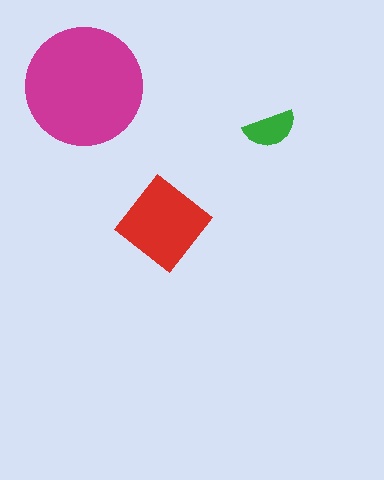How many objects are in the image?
There are 3 objects in the image.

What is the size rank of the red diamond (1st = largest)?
2nd.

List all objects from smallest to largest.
The green semicircle, the red diamond, the magenta circle.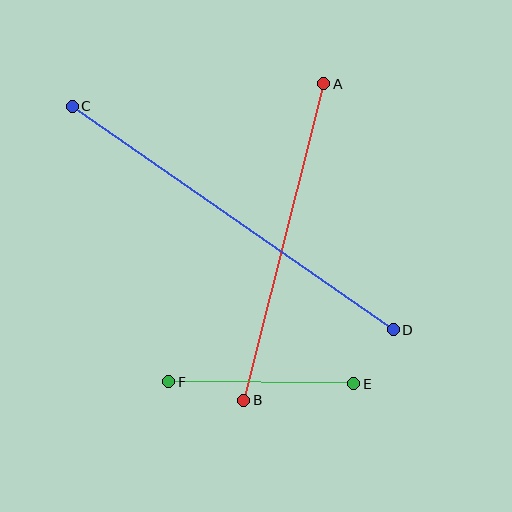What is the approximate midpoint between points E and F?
The midpoint is at approximately (261, 383) pixels.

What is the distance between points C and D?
The distance is approximately 391 pixels.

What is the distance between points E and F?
The distance is approximately 185 pixels.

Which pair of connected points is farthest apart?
Points C and D are farthest apart.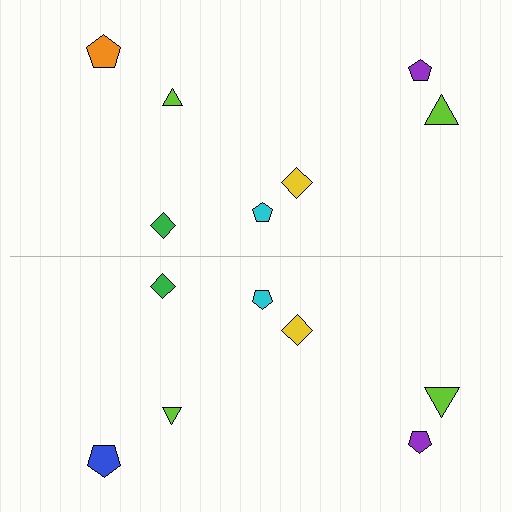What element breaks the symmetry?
The blue pentagon on the bottom side breaks the symmetry — its mirror counterpart is orange.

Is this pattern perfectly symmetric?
No, the pattern is not perfectly symmetric. The blue pentagon on the bottom side breaks the symmetry — its mirror counterpart is orange.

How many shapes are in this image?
There are 14 shapes in this image.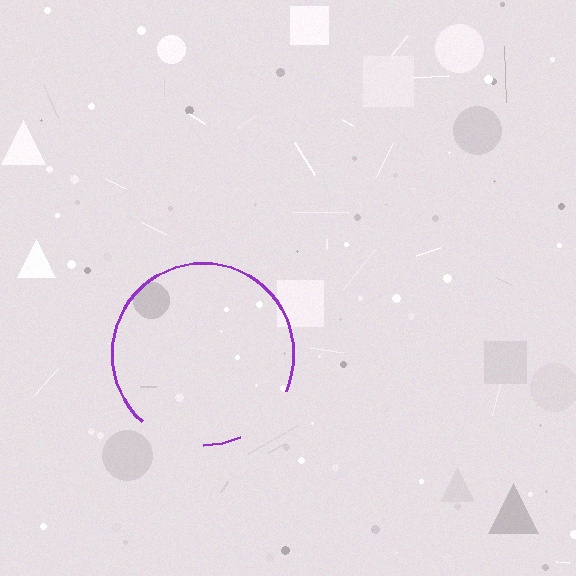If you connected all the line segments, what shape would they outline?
They would outline a circle.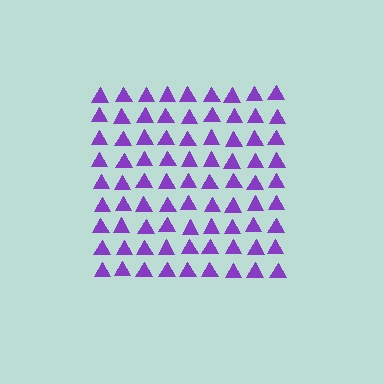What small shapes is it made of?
It is made of small triangles.